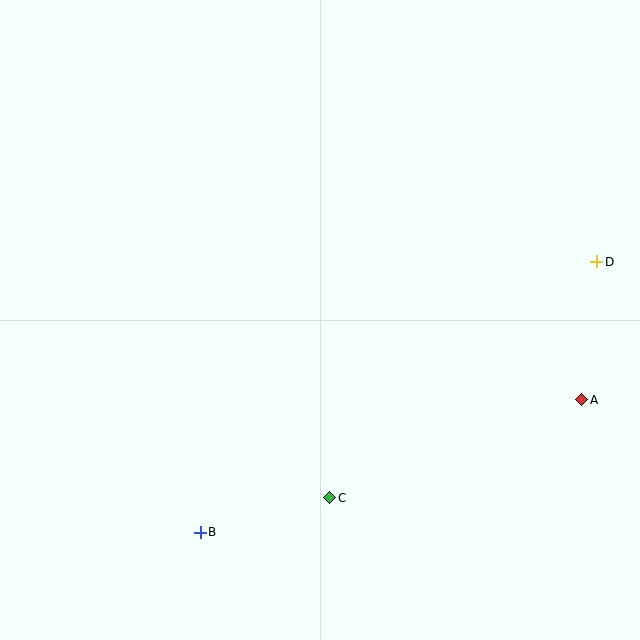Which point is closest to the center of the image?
Point C at (330, 498) is closest to the center.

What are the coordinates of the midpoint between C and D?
The midpoint between C and D is at (463, 380).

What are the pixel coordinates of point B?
Point B is at (200, 532).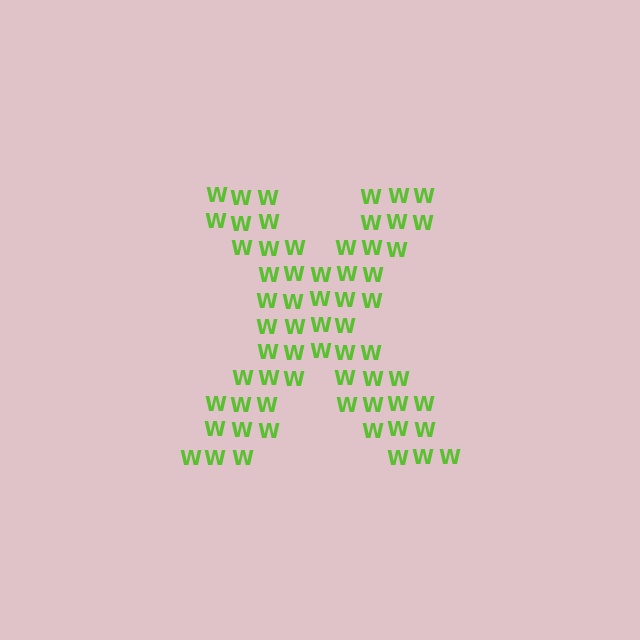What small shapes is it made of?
It is made of small letter W's.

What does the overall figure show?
The overall figure shows the letter X.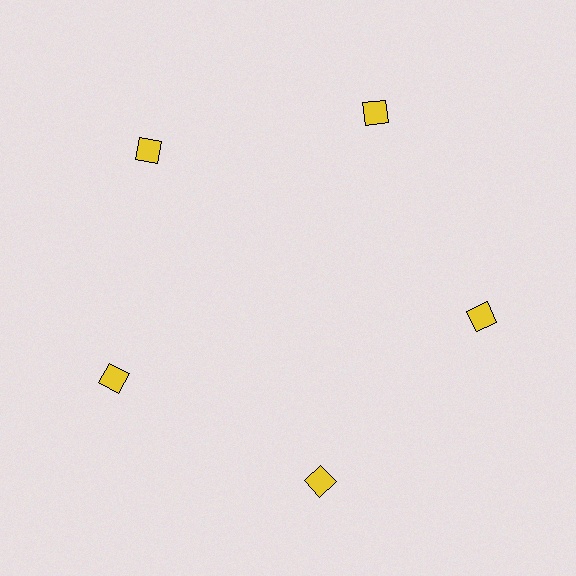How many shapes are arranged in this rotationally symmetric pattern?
There are 5 shapes, arranged in 5 groups of 1.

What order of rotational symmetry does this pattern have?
This pattern has 5-fold rotational symmetry.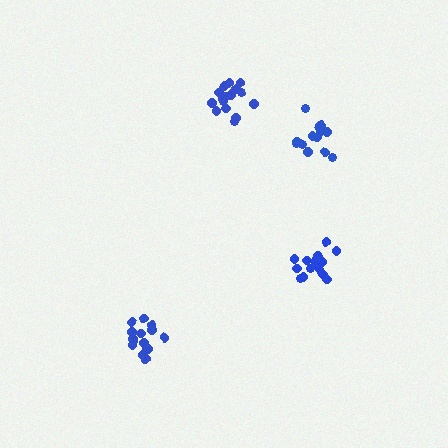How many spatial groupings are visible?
There are 4 spatial groupings.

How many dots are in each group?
Group 1: 17 dots, Group 2: 15 dots, Group 3: 17 dots, Group 4: 15 dots (64 total).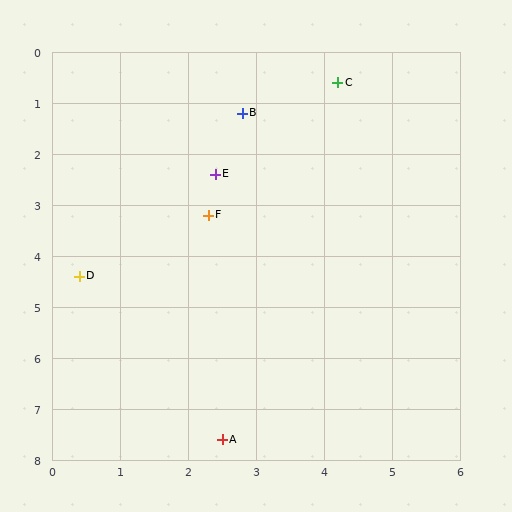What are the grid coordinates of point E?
Point E is at approximately (2.4, 2.4).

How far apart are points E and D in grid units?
Points E and D are about 2.8 grid units apart.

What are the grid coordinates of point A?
Point A is at approximately (2.5, 7.6).